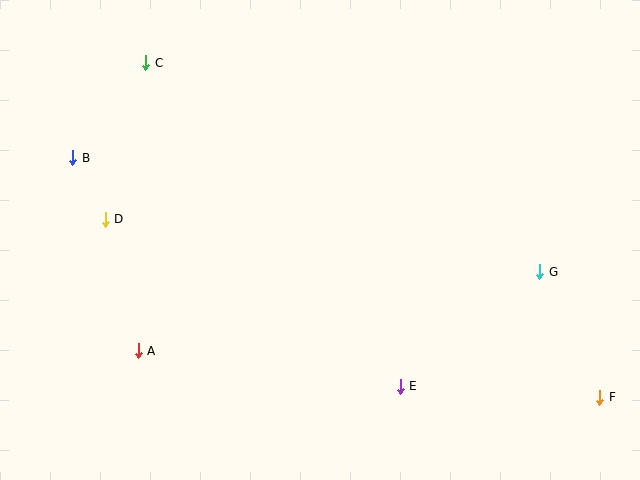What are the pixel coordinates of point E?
Point E is at (400, 386).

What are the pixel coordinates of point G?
Point G is at (540, 272).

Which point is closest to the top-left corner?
Point C is closest to the top-left corner.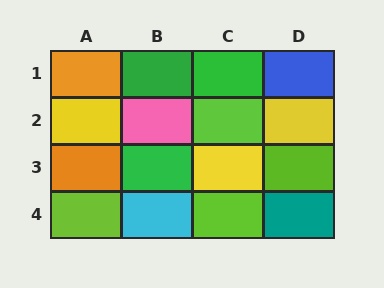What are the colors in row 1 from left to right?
Orange, green, green, blue.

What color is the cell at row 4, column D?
Teal.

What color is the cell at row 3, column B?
Green.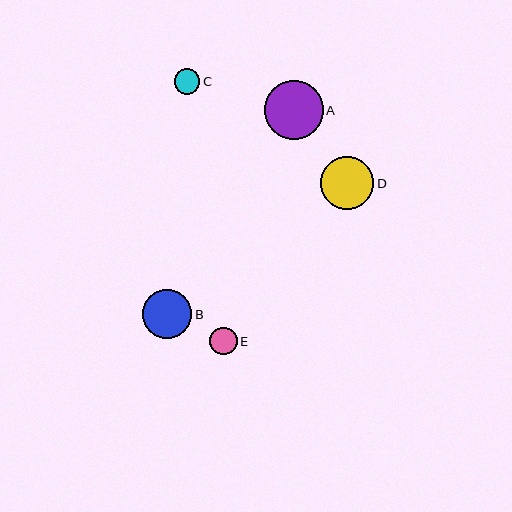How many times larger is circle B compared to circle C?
Circle B is approximately 1.9 times the size of circle C.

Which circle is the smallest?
Circle C is the smallest with a size of approximately 25 pixels.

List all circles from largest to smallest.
From largest to smallest: A, D, B, E, C.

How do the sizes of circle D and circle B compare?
Circle D and circle B are approximately the same size.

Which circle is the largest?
Circle A is the largest with a size of approximately 59 pixels.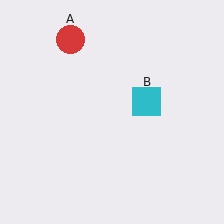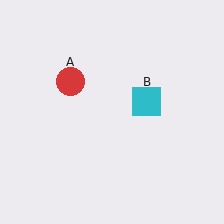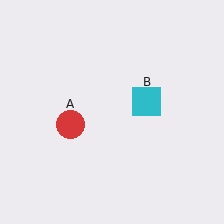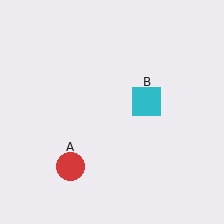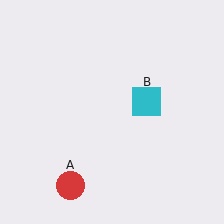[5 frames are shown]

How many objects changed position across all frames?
1 object changed position: red circle (object A).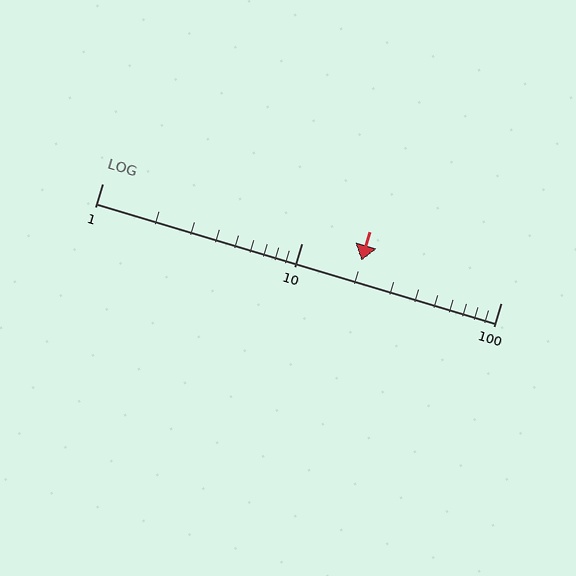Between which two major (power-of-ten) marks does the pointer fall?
The pointer is between 10 and 100.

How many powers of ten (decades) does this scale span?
The scale spans 2 decades, from 1 to 100.